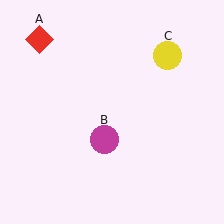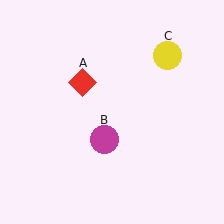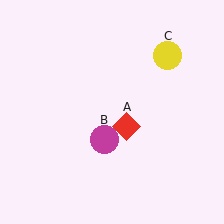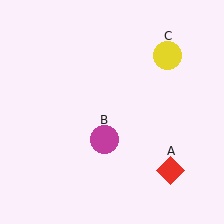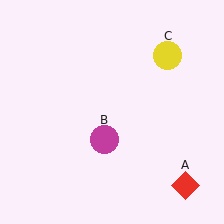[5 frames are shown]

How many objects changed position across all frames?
1 object changed position: red diamond (object A).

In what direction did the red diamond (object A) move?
The red diamond (object A) moved down and to the right.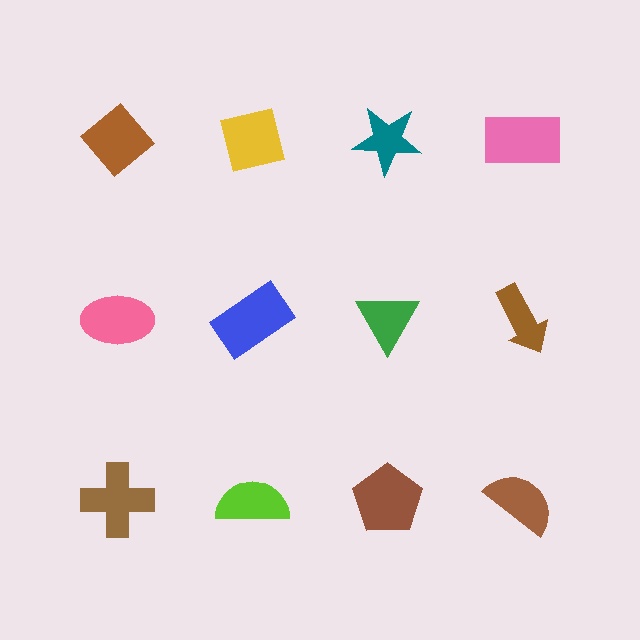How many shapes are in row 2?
4 shapes.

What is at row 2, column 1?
A pink ellipse.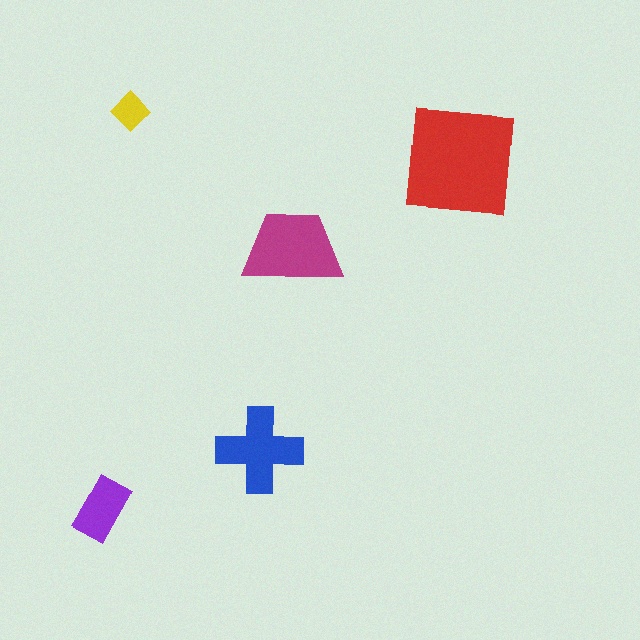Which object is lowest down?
The purple rectangle is bottommost.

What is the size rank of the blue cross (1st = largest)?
3rd.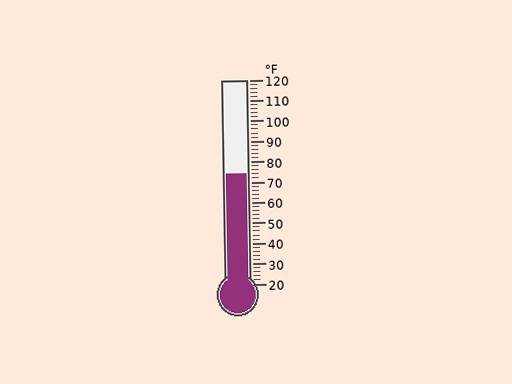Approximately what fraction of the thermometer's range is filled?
The thermometer is filled to approximately 55% of its range.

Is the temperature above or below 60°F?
The temperature is above 60°F.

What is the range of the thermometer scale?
The thermometer scale ranges from 20°F to 120°F.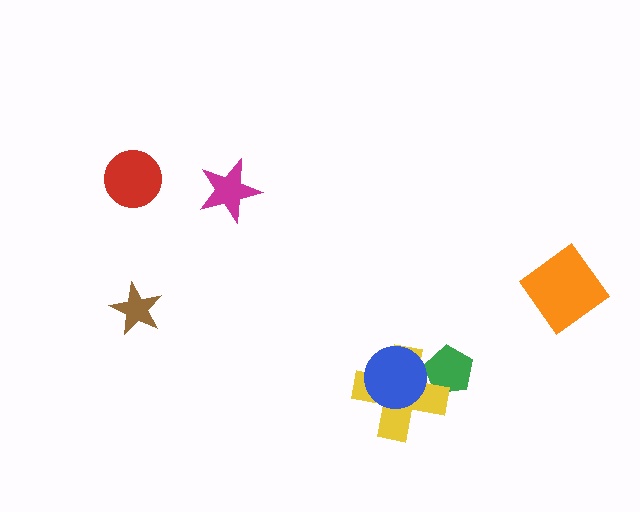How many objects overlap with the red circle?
0 objects overlap with the red circle.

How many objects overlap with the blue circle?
1 object overlaps with the blue circle.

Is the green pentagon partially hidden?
Yes, it is partially covered by another shape.